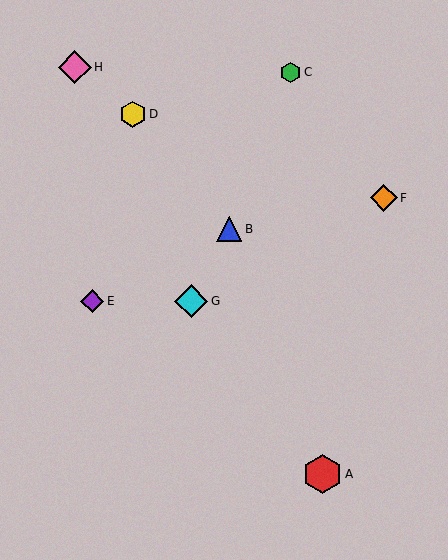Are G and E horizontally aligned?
Yes, both are at y≈301.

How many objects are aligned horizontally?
2 objects (E, G) are aligned horizontally.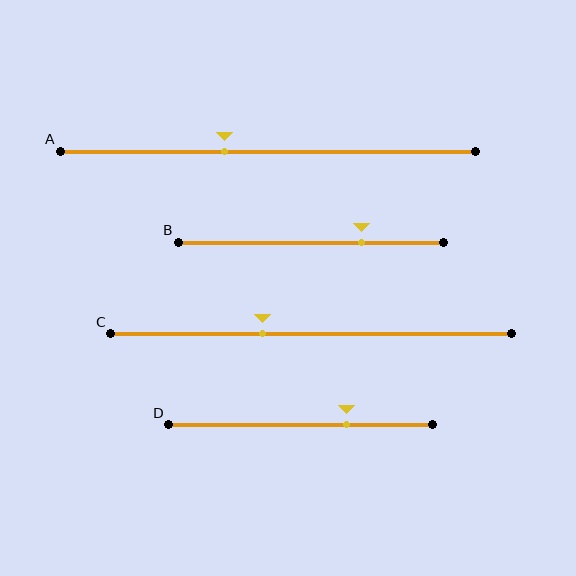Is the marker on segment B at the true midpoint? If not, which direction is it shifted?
No, the marker on segment B is shifted to the right by about 19% of the segment length.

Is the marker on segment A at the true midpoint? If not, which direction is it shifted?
No, the marker on segment A is shifted to the left by about 11% of the segment length.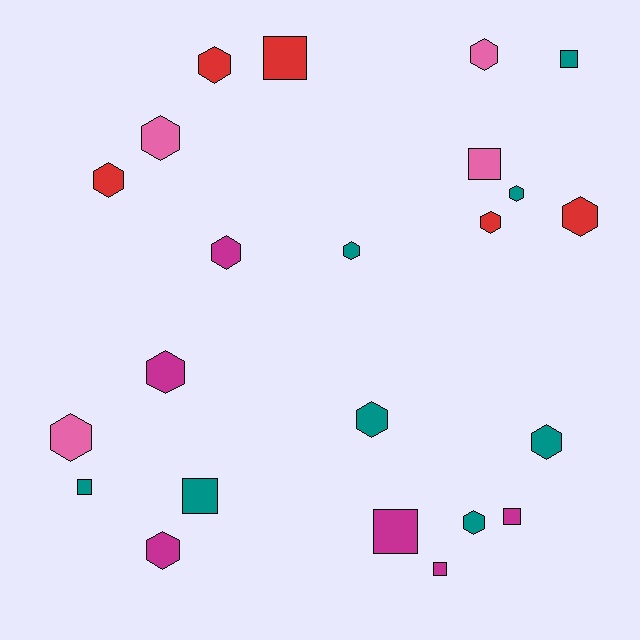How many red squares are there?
There is 1 red square.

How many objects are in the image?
There are 23 objects.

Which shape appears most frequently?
Hexagon, with 15 objects.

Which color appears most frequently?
Teal, with 8 objects.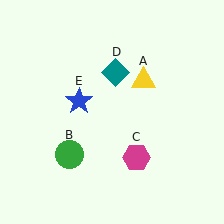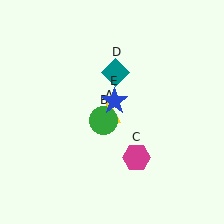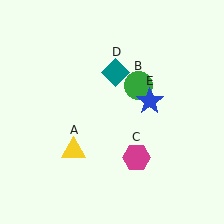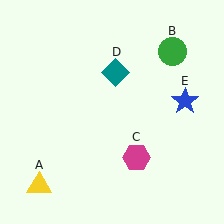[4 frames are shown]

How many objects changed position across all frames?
3 objects changed position: yellow triangle (object A), green circle (object B), blue star (object E).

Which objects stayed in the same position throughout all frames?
Magenta hexagon (object C) and teal diamond (object D) remained stationary.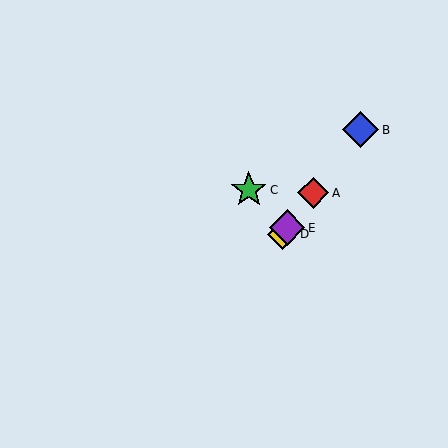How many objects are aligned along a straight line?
4 objects (A, B, D, E) are aligned along a straight line.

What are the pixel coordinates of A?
Object A is at (313, 193).